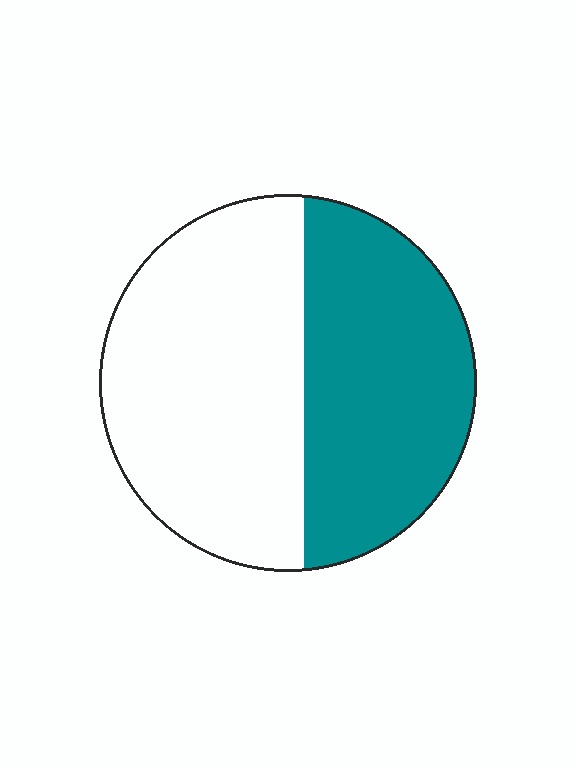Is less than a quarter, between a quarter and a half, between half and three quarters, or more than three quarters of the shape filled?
Between a quarter and a half.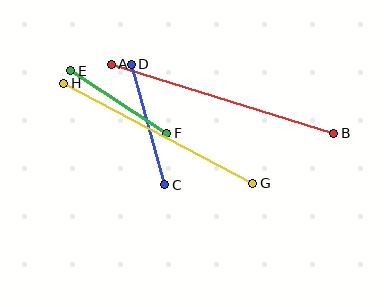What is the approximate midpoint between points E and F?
The midpoint is at approximately (119, 102) pixels.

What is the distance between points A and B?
The distance is approximately 233 pixels.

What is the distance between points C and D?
The distance is approximately 125 pixels.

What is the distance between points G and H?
The distance is approximately 214 pixels.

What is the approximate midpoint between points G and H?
The midpoint is at approximately (158, 133) pixels.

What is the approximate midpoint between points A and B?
The midpoint is at approximately (223, 99) pixels.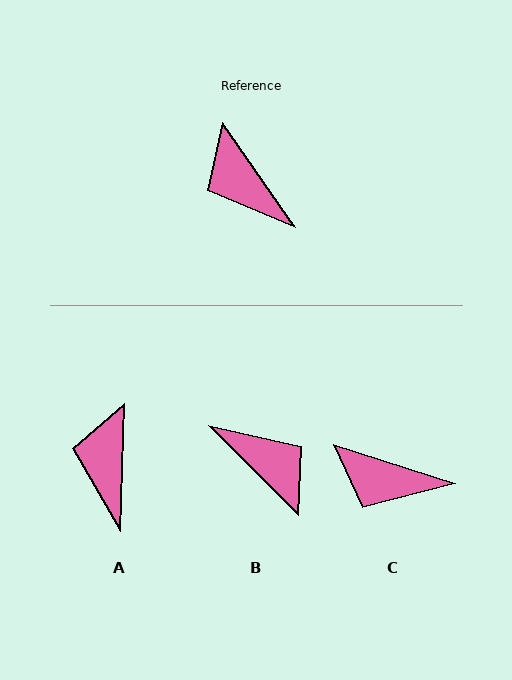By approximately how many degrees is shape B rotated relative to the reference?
Approximately 170 degrees clockwise.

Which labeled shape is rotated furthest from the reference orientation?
B, about 170 degrees away.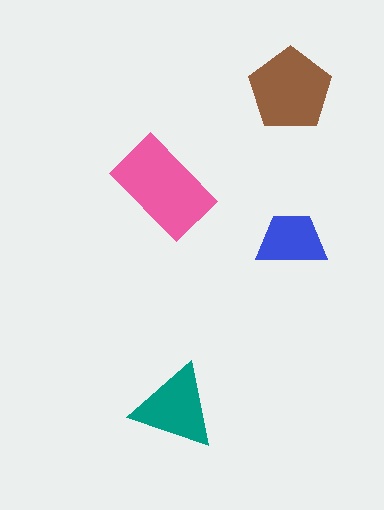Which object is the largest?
The pink rectangle.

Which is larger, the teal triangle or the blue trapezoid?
The teal triangle.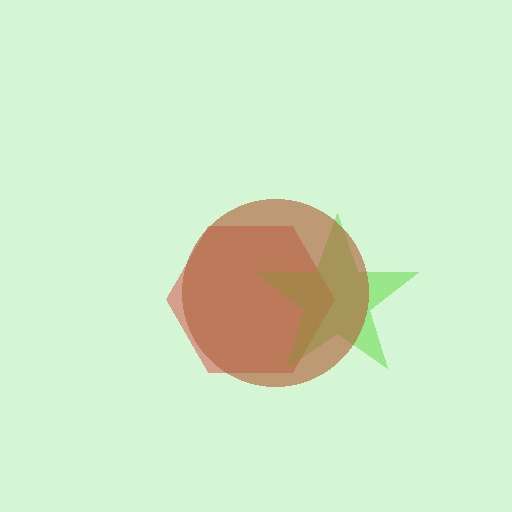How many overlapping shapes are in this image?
There are 3 overlapping shapes in the image.